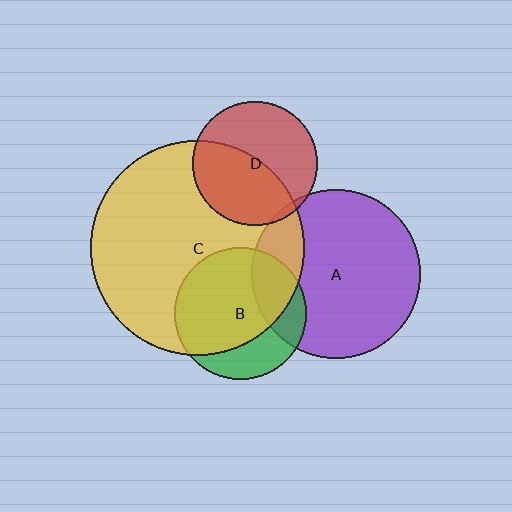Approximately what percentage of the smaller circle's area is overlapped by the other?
Approximately 5%.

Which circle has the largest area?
Circle C (yellow).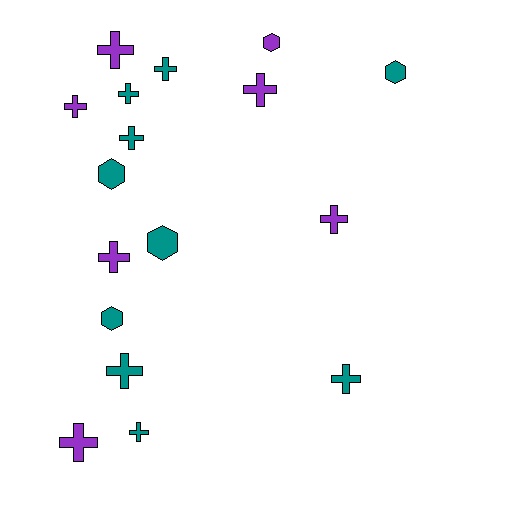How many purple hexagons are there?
There is 1 purple hexagon.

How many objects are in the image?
There are 17 objects.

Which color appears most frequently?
Teal, with 10 objects.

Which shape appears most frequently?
Cross, with 12 objects.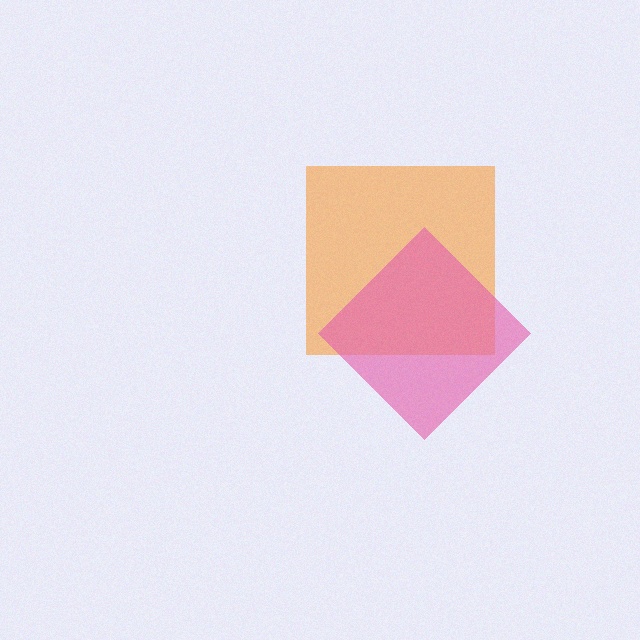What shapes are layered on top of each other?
The layered shapes are: an orange square, a pink diamond.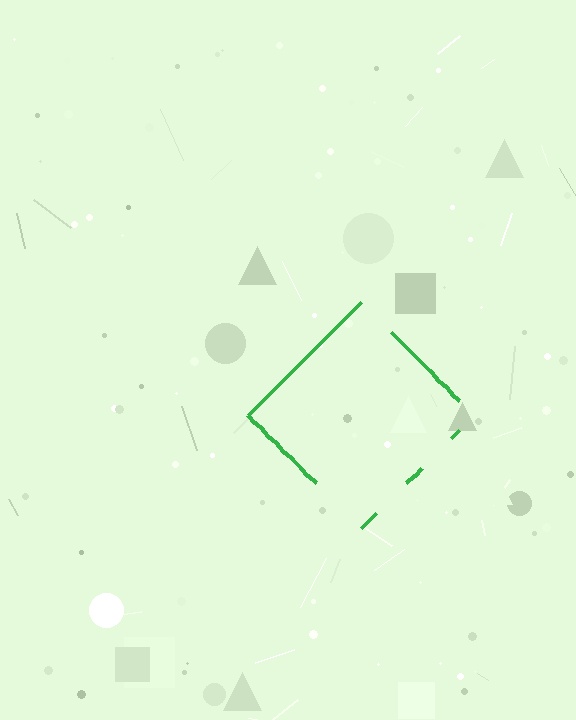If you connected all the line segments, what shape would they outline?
They would outline a diamond.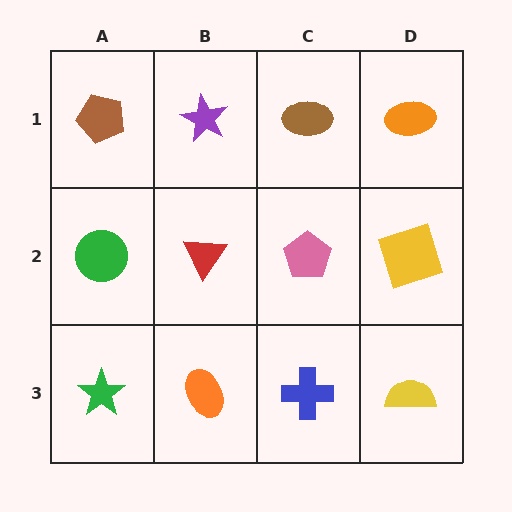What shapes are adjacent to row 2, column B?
A purple star (row 1, column B), an orange ellipse (row 3, column B), a green circle (row 2, column A), a pink pentagon (row 2, column C).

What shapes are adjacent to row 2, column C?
A brown ellipse (row 1, column C), a blue cross (row 3, column C), a red triangle (row 2, column B), a yellow square (row 2, column D).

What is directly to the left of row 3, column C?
An orange ellipse.